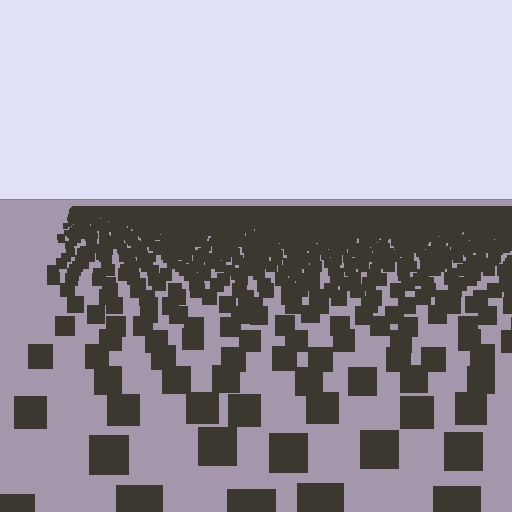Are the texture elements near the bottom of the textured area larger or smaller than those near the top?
Larger. Near the bottom, elements are closer to the viewer and appear at a bigger on-screen size.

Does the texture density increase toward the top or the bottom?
Density increases toward the top.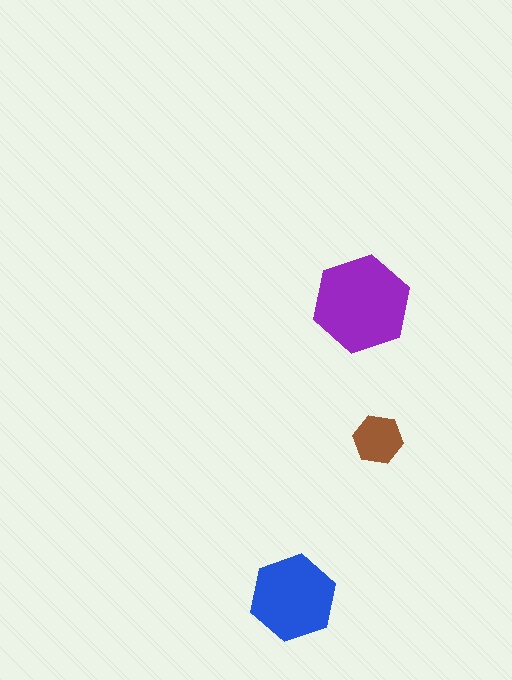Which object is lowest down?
The blue hexagon is bottommost.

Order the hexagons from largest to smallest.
the purple one, the blue one, the brown one.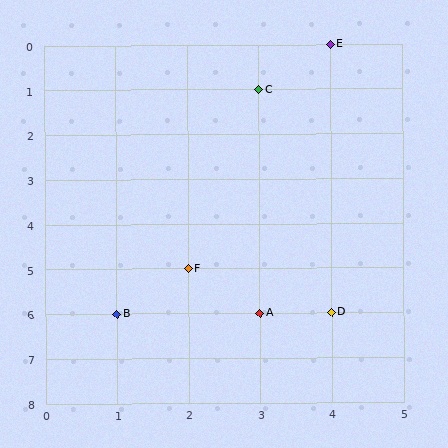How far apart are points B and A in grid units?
Points B and A are 2 columns apart.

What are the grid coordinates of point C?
Point C is at grid coordinates (3, 1).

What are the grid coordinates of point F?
Point F is at grid coordinates (2, 5).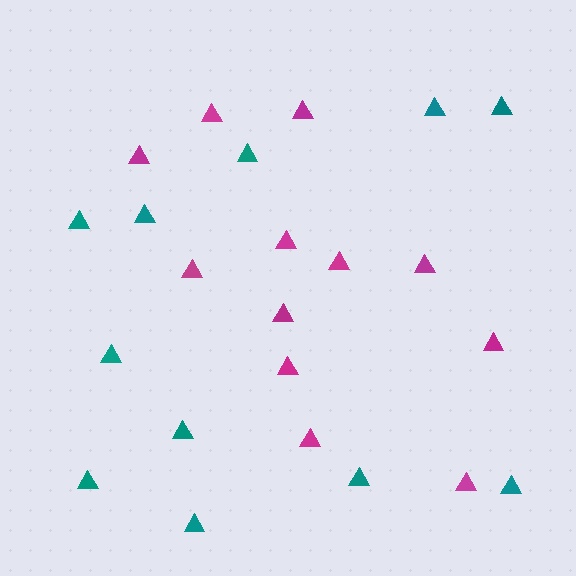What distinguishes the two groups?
There are 2 groups: one group of teal triangles (11) and one group of magenta triangles (12).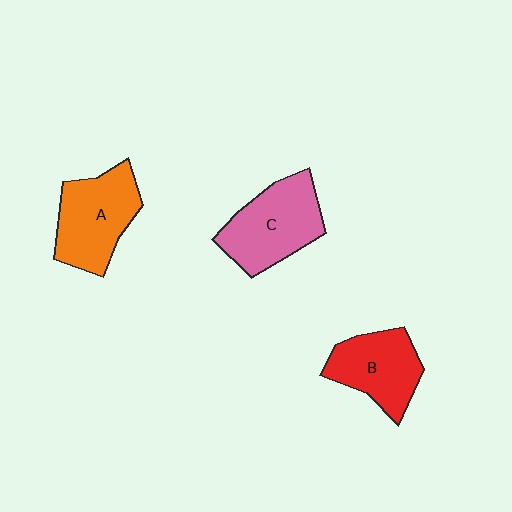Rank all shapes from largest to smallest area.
From largest to smallest: C (pink), A (orange), B (red).